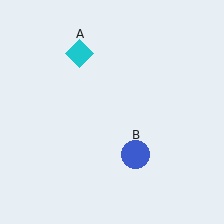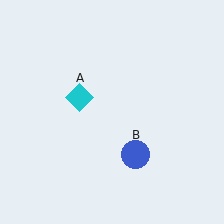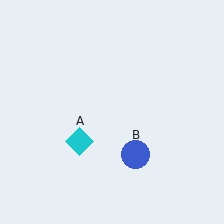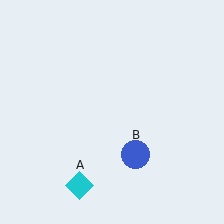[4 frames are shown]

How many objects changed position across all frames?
1 object changed position: cyan diamond (object A).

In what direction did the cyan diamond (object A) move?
The cyan diamond (object A) moved down.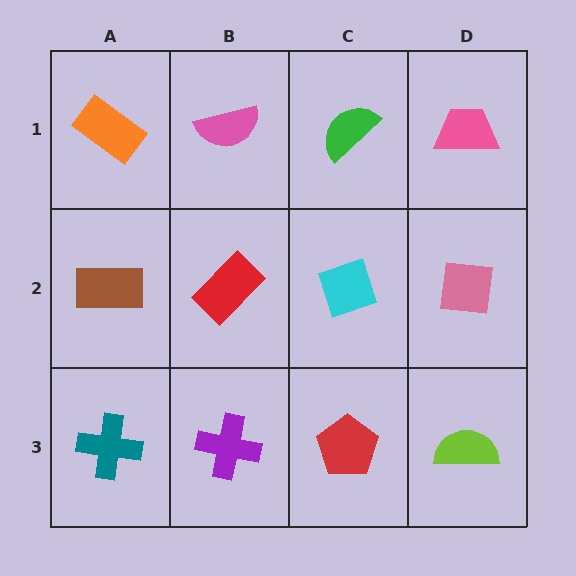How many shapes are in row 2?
4 shapes.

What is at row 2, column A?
A brown rectangle.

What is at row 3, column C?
A red pentagon.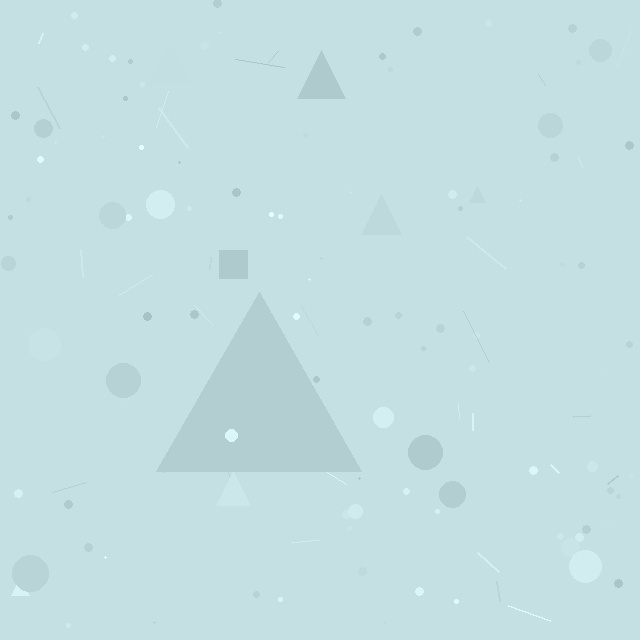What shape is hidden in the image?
A triangle is hidden in the image.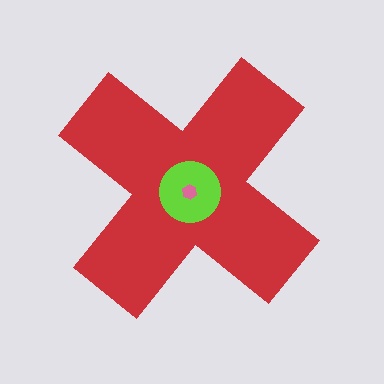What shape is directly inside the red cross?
The lime circle.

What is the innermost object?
The pink hexagon.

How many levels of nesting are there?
3.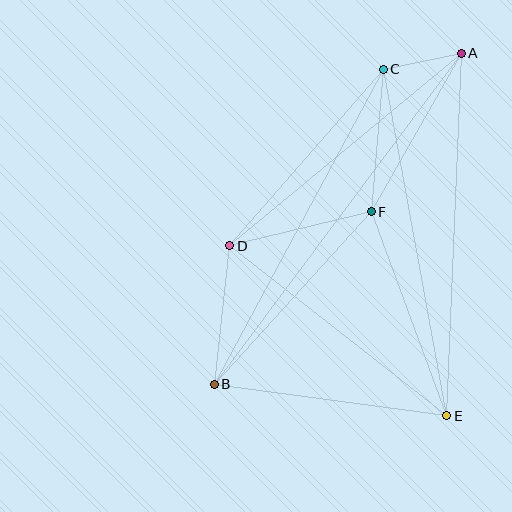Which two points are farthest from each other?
Points A and B are farthest from each other.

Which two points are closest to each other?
Points A and C are closest to each other.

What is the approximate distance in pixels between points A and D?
The distance between A and D is approximately 301 pixels.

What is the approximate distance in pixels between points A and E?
The distance between A and E is approximately 363 pixels.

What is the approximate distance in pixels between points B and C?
The distance between B and C is approximately 358 pixels.